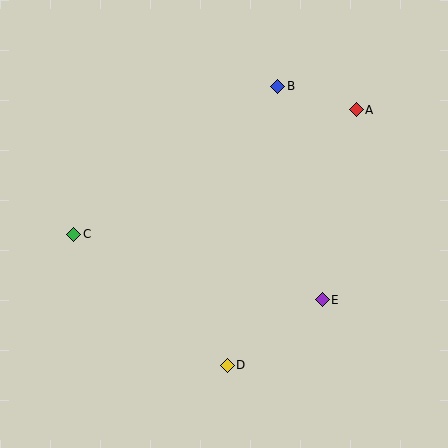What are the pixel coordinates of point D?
Point D is at (227, 365).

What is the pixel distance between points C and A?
The distance between C and A is 309 pixels.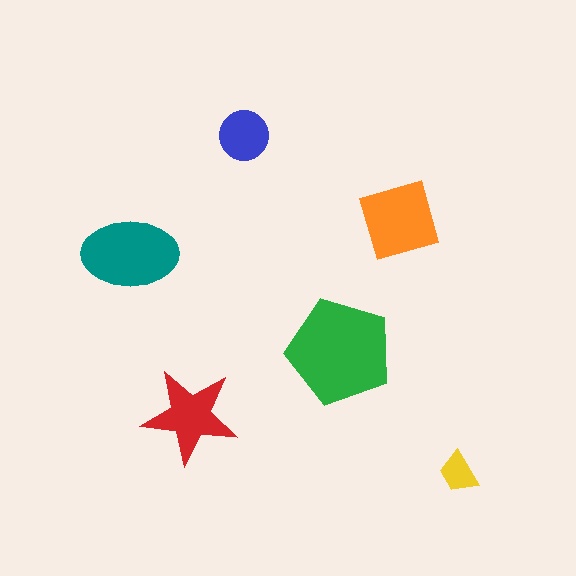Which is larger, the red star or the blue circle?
The red star.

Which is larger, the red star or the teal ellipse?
The teal ellipse.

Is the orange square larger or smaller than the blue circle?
Larger.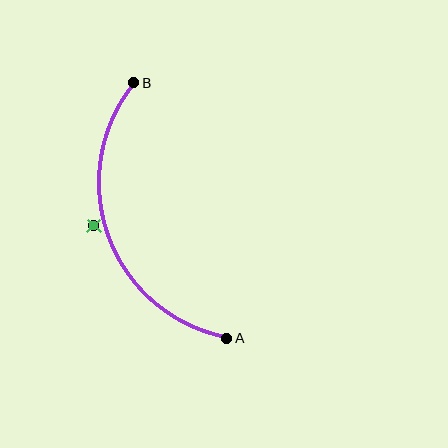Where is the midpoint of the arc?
The arc midpoint is the point on the curve farthest from the straight line joining A and B. It sits to the left of that line.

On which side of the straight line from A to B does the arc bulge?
The arc bulges to the left of the straight line connecting A and B.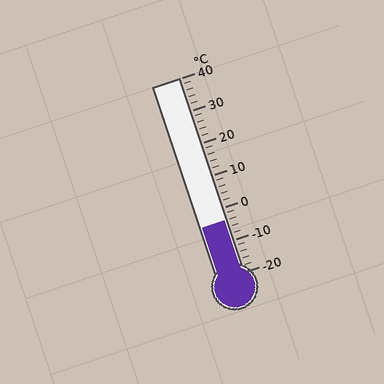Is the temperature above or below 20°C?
The temperature is below 20°C.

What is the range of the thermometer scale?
The thermometer scale ranges from -20°C to 40°C.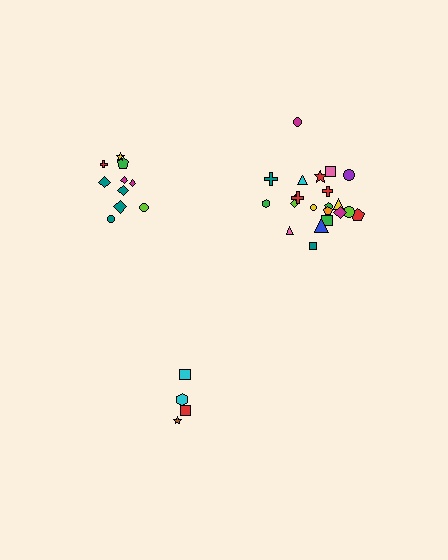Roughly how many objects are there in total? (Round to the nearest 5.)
Roughly 35 objects in total.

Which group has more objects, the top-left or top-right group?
The top-right group.